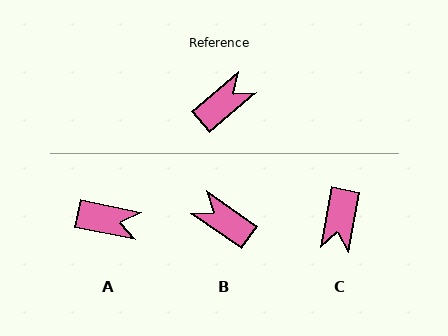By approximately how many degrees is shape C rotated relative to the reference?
Approximately 142 degrees clockwise.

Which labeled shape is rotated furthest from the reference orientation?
C, about 142 degrees away.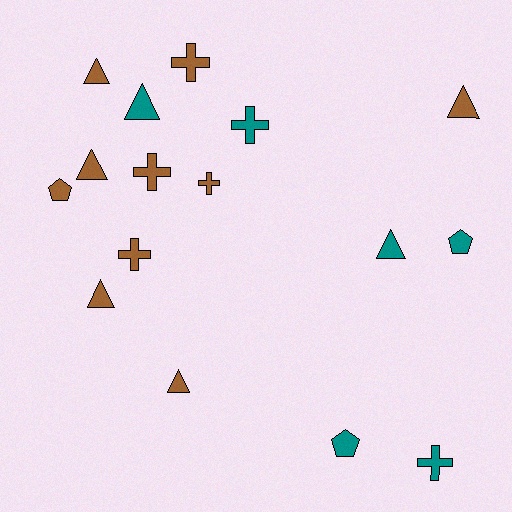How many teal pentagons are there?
There are 2 teal pentagons.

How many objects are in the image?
There are 16 objects.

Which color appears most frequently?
Brown, with 10 objects.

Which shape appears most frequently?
Triangle, with 7 objects.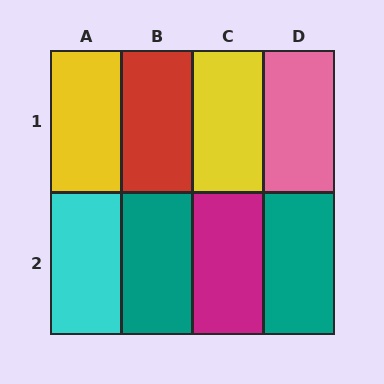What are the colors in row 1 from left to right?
Yellow, red, yellow, pink.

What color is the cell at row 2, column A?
Cyan.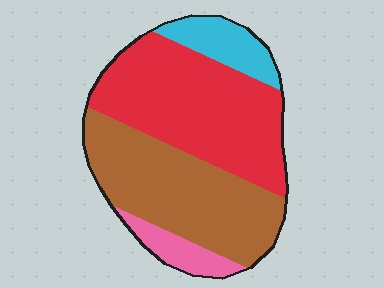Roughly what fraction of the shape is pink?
Pink takes up about one tenth (1/10) of the shape.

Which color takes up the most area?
Red, at roughly 45%.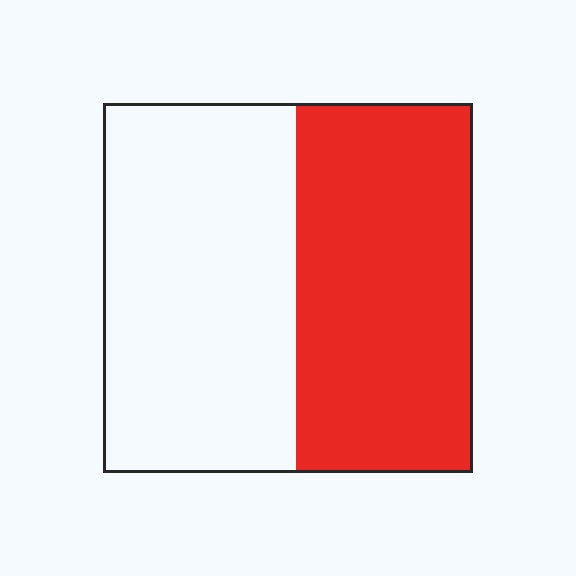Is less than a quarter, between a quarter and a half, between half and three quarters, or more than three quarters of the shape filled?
Between a quarter and a half.